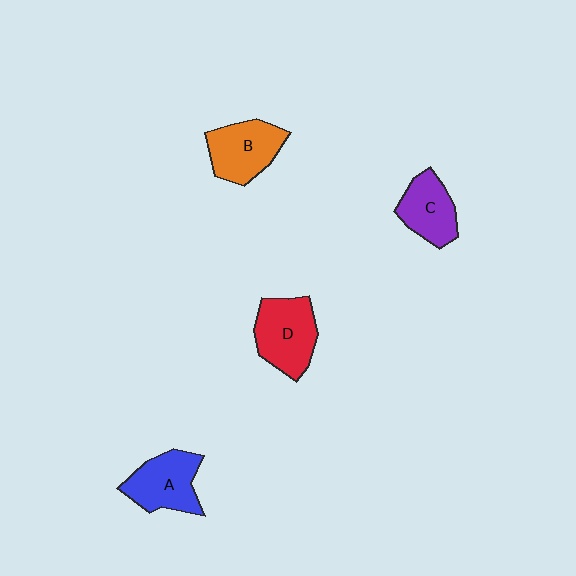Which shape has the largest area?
Shape D (red).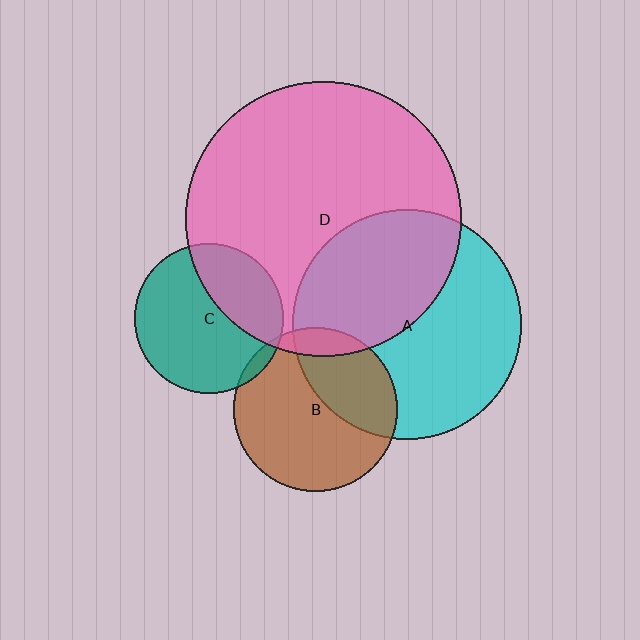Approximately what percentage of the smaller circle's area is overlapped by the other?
Approximately 45%.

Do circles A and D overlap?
Yes.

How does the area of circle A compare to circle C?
Approximately 2.4 times.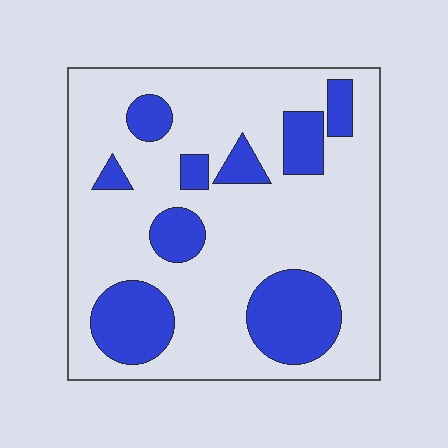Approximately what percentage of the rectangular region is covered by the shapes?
Approximately 25%.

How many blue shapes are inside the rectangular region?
9.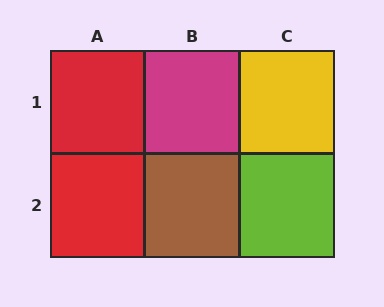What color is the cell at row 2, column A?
Red.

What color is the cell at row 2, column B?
Brown.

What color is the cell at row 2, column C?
Lime.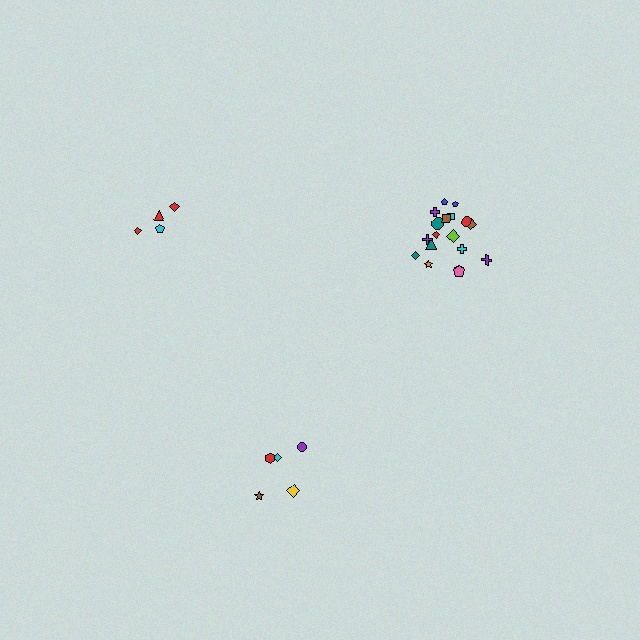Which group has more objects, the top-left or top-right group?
The top-right group.